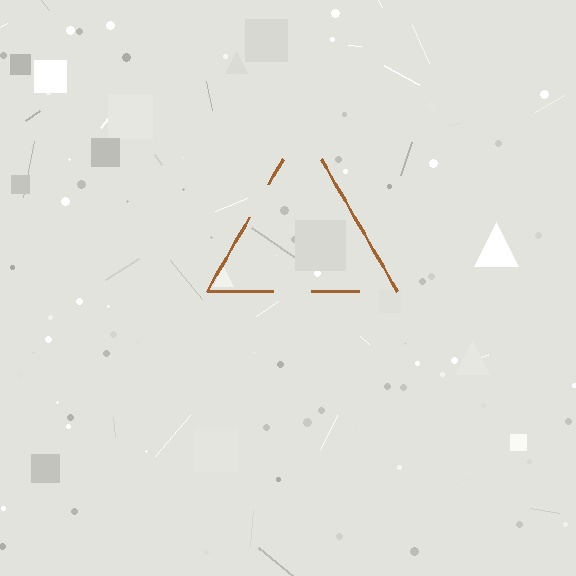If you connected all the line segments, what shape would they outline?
They would outline a triangle.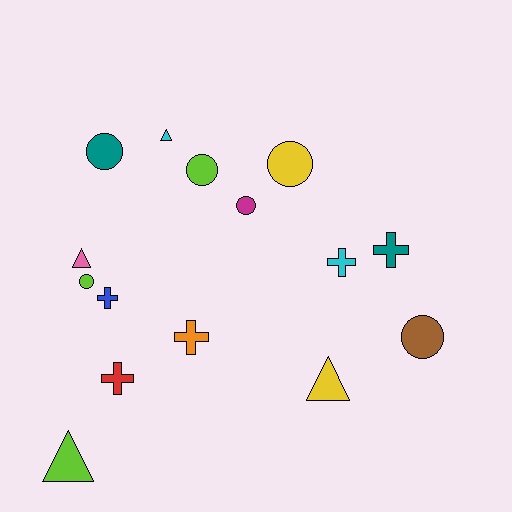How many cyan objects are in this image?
There are 2 cyan objects.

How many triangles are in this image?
There are 4 triangles.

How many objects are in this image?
There are 15 objects.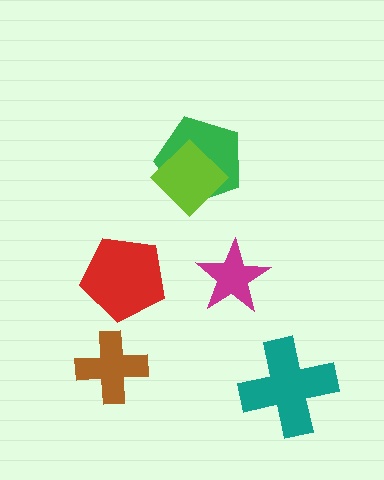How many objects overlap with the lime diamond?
1 object overlaps with the lime diamond.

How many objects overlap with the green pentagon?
1 object overlaps with the green pentagon.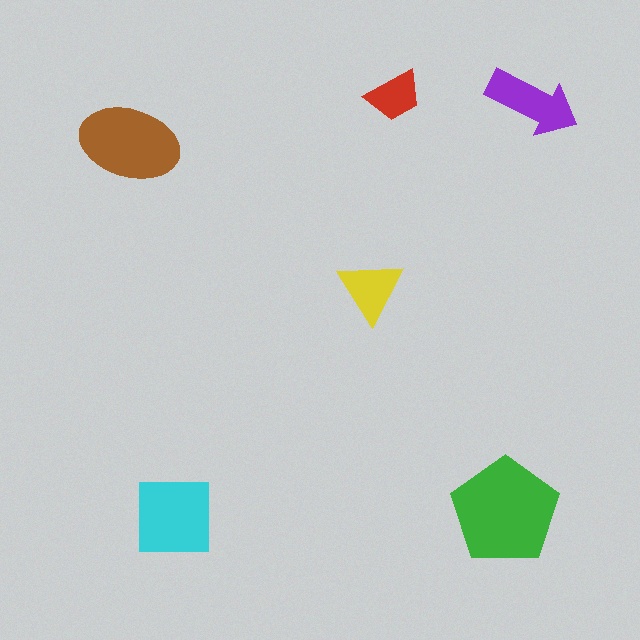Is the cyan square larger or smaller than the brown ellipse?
Smaller.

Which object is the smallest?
The red trapezoid.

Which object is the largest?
The green pentagon.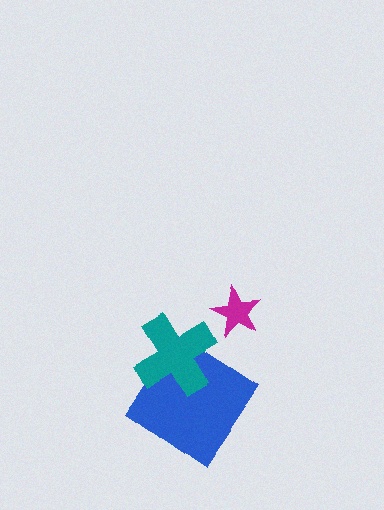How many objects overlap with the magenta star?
0 objects overlap with the magenta star.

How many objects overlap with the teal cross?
1 object overlaps with the teal cross.